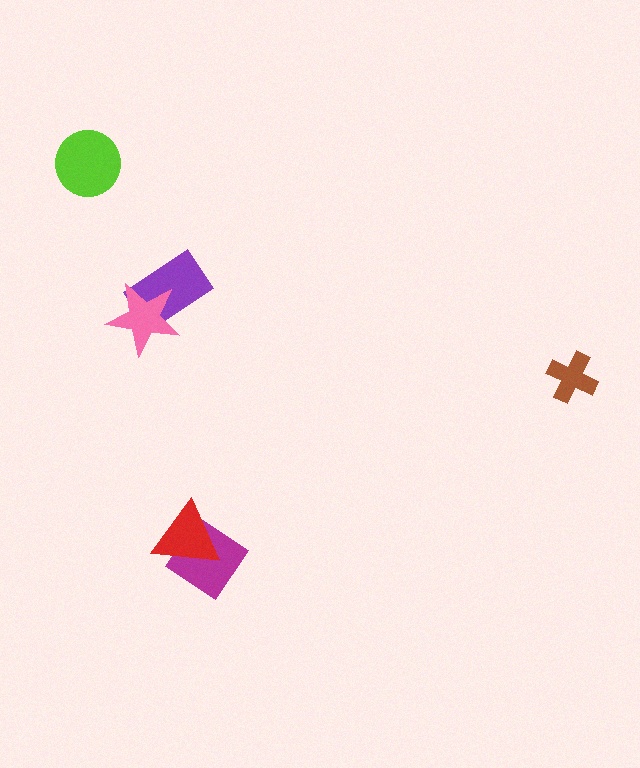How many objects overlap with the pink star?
1 object overlaps with the pink star.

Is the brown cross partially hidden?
No, no other shape covers it.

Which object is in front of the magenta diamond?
The red triangle is in front of the magenta diamond.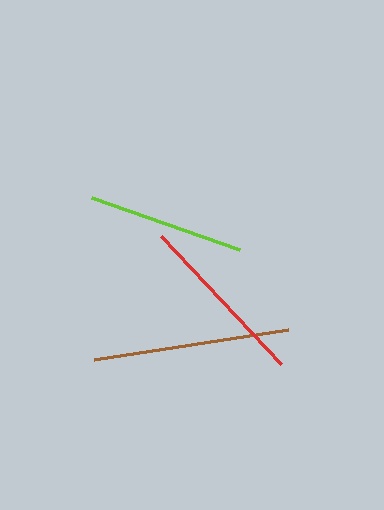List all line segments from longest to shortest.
From longest to shortest: brown, red, lime.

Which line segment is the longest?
The brown line is the longest at approximately 196 pixels.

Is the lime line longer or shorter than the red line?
The red line is longer than the lime line.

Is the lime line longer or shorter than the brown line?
The brown line is longer than the lime line.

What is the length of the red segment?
The red segment is approximately 176 pixels long.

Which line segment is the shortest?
The lime line is the shortest at approximately 157 pixels.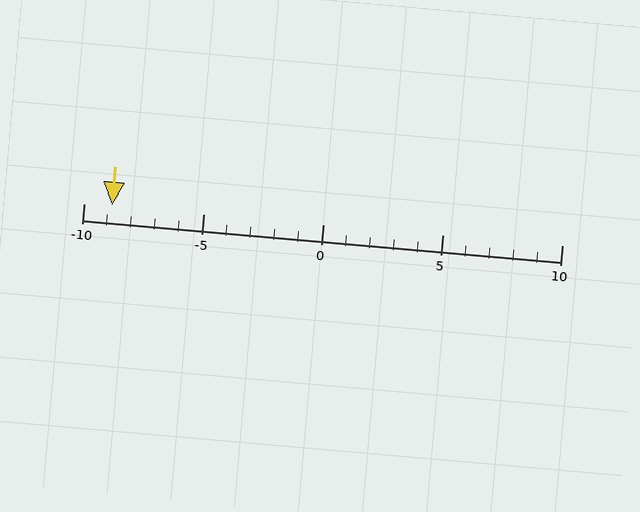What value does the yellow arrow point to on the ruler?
The yellow arrow points to approximately -9.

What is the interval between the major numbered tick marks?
The major tick marks are spaced 5 units apart.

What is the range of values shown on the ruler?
The ruler shows values from -10 to 10.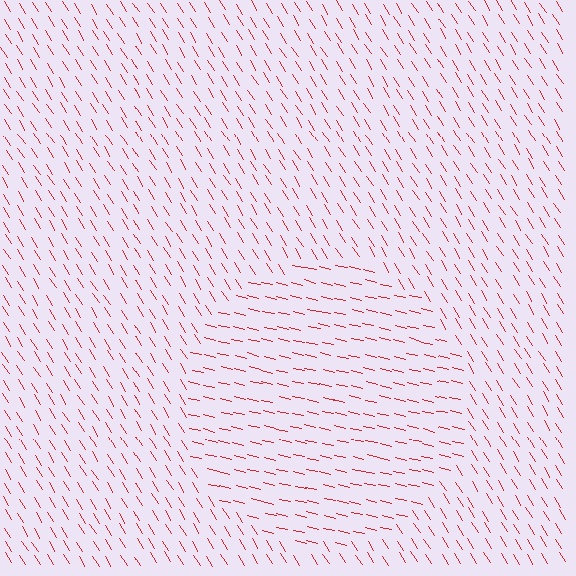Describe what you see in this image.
The image is filled with small red line segments. A circle region in the image has lines oriented differently from the surrounding lines, creating a visible texture boundary.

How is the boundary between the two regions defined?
The boundary is defined purely by a change in line orientation (approximately 45 degrees difference). All lines are the same color and thickness.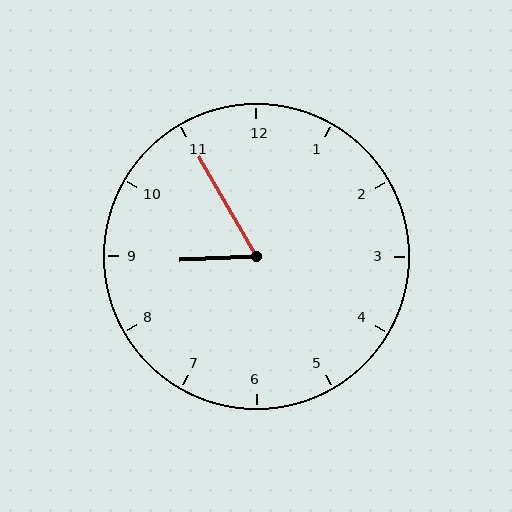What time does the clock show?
8:55.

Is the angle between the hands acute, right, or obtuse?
It is acute.